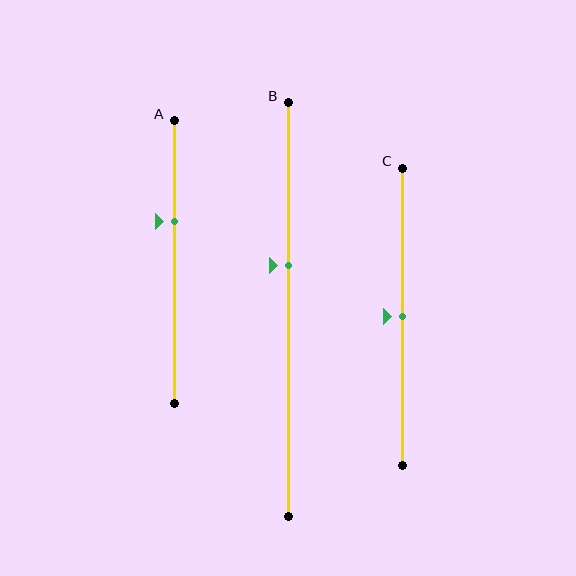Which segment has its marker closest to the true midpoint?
Segment C has its marker closest to the true midpoint.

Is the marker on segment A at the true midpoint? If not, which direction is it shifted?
No, the marker on segment A is shifted upward by about 15% of the segment length.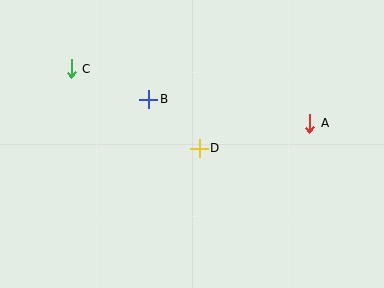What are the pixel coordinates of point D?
Point D is at (199, 148).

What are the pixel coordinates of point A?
Point A is at (310, 123).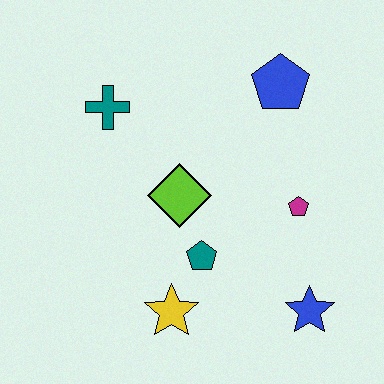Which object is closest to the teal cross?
The lime diamond is closest to the teal cross.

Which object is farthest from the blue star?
The teal cross is farthest from the blue star.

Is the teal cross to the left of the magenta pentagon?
Yes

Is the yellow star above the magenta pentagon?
No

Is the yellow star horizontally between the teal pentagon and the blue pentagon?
No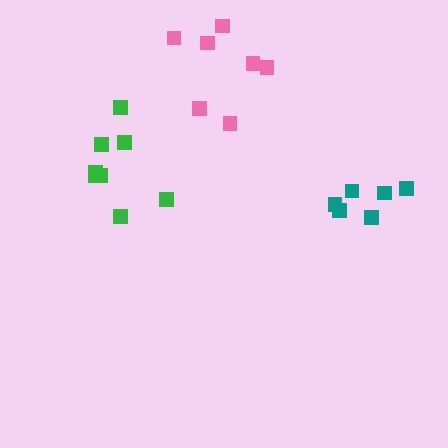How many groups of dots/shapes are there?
There are 3 groups.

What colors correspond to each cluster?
The clusters are colored: green, teal, pink.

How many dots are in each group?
Group 1: 8 dots, Group 2: 6 dots, Group 3: 7 dots (21 total).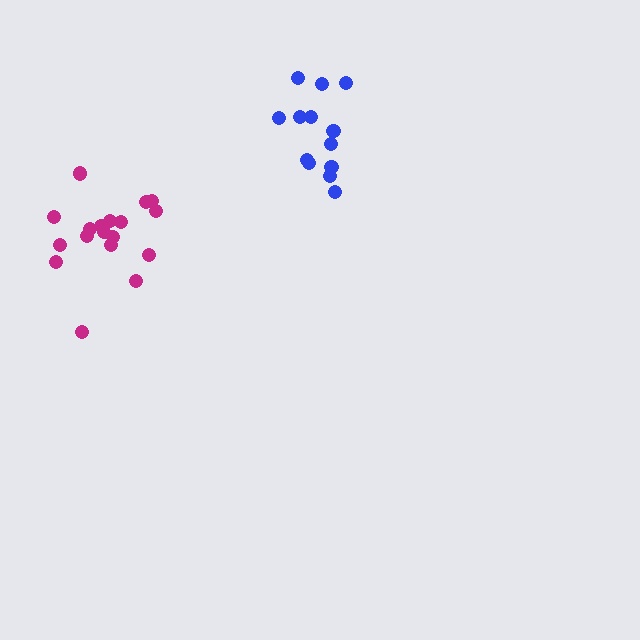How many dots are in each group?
Group 1: 14 dots, Group 2: 18 dots (32 total).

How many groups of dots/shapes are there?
There are 2 groups.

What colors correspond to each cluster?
The clusters are colored: blue, magenta.